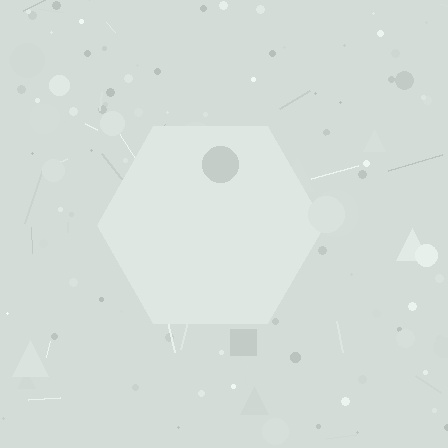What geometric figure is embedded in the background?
A hexagon is embedded in the background.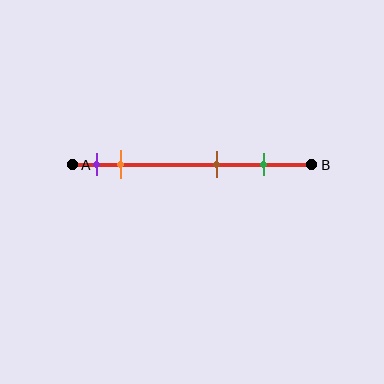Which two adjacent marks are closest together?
The purple and orange marks are the closest adjacent pair.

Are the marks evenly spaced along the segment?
No, the marks are not evenly spaced.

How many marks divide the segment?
There are 4 marks dividing the segment.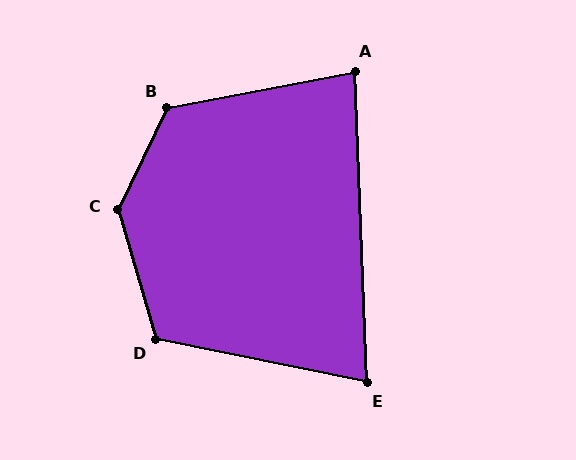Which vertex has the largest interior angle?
C, at approximately 138 degrees.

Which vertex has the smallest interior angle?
E, at approximately 76 degrees.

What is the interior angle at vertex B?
Approximately 127 degrees (obtuse).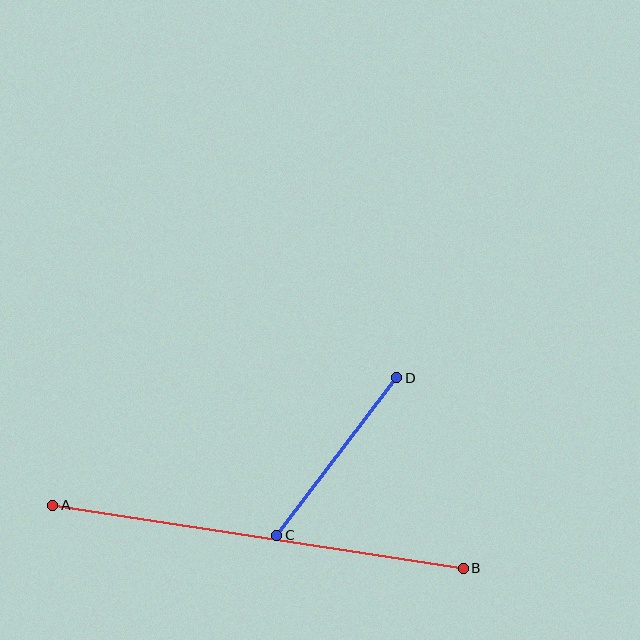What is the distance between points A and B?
The distance is approximately 415 pixels.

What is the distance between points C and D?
The distance is approximately 198 pixels.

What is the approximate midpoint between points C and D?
The midpoint is at approximately (337, 457) pixels.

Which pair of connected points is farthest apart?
Points A and B are farthest apart.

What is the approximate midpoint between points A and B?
The midpoint is at approximately (258, 537) pixels.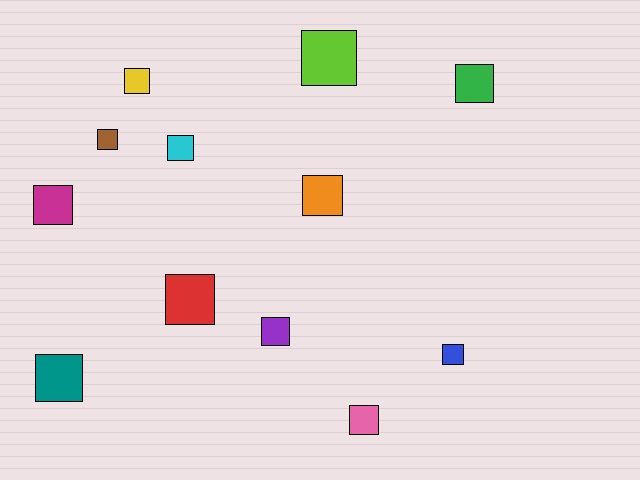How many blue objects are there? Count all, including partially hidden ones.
There is 1 blue object.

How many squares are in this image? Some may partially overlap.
There are 12 squares.